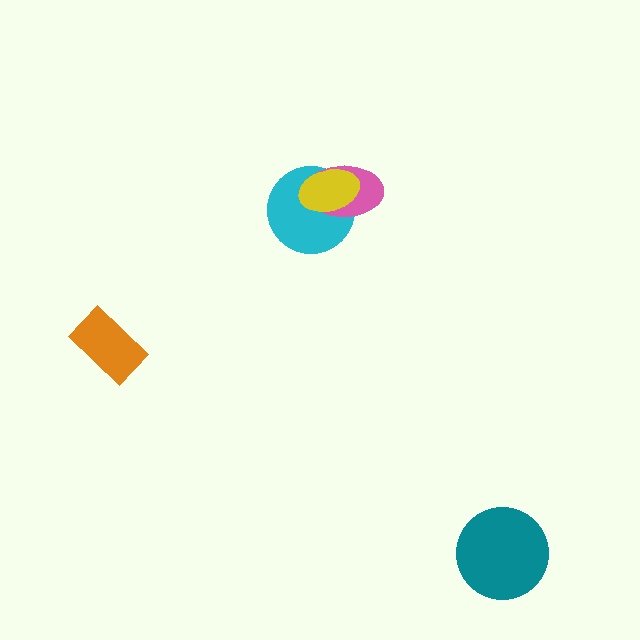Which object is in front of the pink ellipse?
The yellow ellipse is in front of the pink ellipse.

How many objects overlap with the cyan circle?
2 objects overlap with the cyan circle.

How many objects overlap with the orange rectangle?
0 objects overlap with the orange rectangle.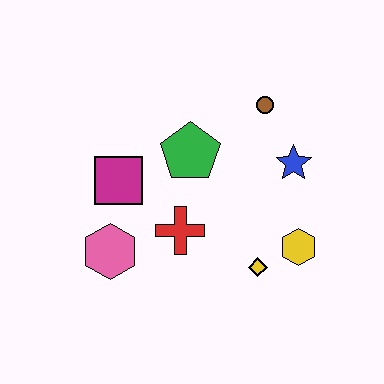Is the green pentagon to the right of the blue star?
No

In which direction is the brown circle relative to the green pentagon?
The brown circle is to the right of the green pentagon.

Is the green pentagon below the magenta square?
No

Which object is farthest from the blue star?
The pink hexagon is farthest from the blue star.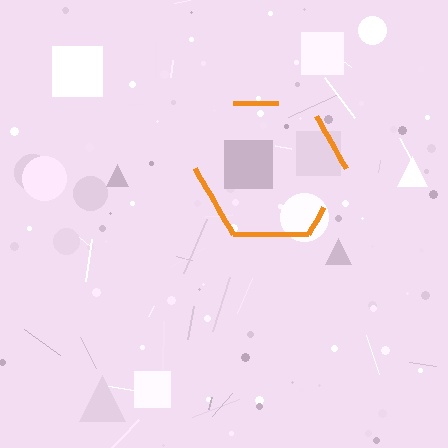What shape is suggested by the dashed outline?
The dashed outline suggests a hexagon.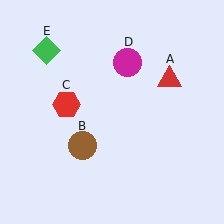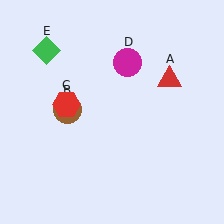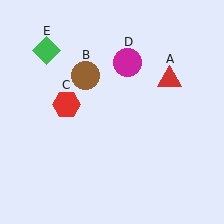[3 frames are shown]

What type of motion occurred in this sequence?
The brown circle (object B) rotated clockwise around the center of the scene.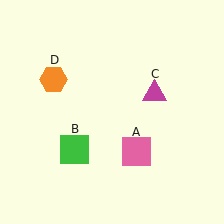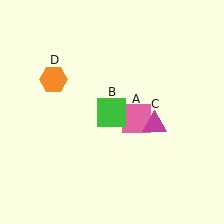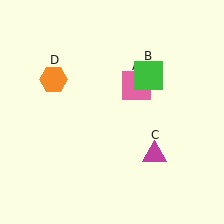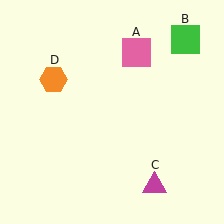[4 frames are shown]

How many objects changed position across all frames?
3 objects changed position: pink square (object A), green square (object B), magenta triangle (object C).